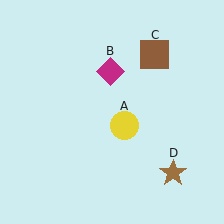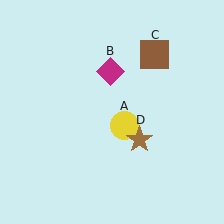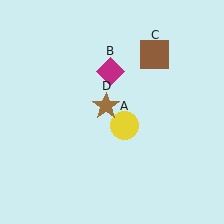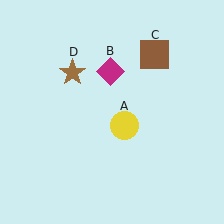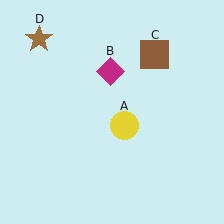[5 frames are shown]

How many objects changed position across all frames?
1 object changed position: brown star (object D).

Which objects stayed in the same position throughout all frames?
Yellow circle (object A) and magenta diamond (object B) and brown square (object C) remained stationary.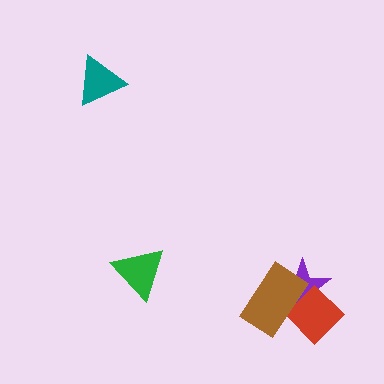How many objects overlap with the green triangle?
0 objects overlap with the green triangle.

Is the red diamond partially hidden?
Yes, it is partially covered by another shape.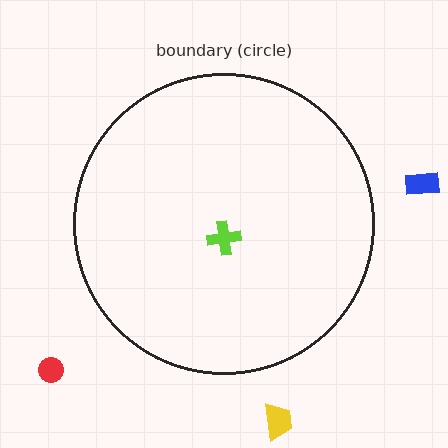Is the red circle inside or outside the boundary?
Outside.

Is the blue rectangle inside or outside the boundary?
Outside.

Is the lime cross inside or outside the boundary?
Inside.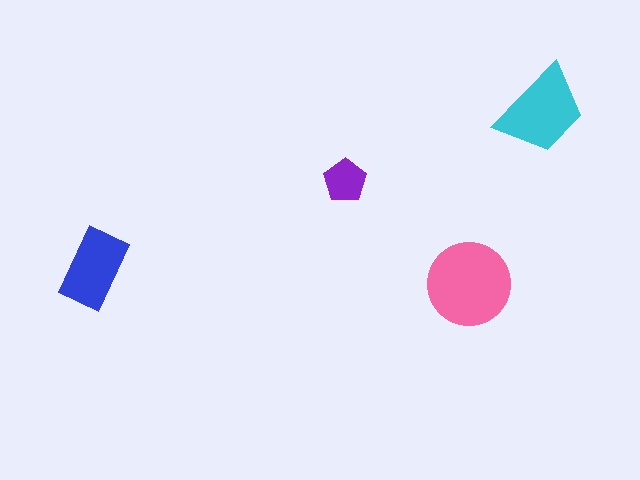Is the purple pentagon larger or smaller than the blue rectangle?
Smaller.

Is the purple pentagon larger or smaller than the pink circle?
Smaller.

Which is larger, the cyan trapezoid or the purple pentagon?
The cyan trapezoid.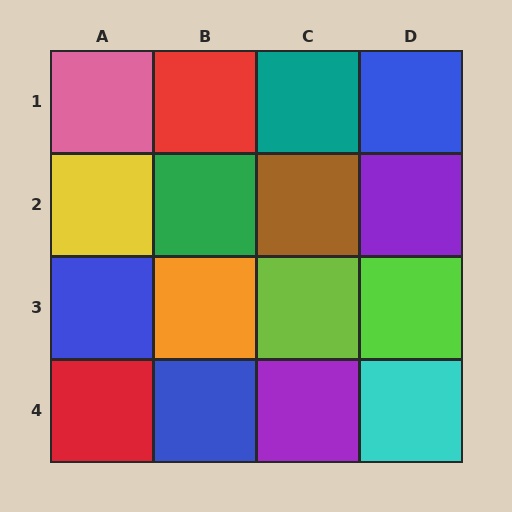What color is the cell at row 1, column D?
Blue.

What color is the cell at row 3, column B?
Orange.